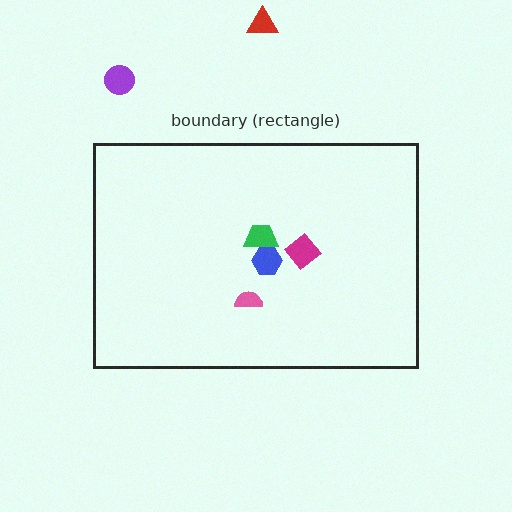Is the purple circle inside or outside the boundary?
Outside.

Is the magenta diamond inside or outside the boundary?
Inside.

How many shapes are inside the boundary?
4 inside, 2 outside.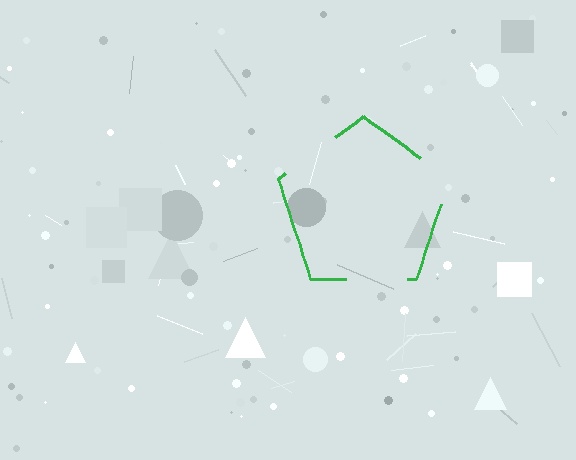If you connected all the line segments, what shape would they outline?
They would outline a pentagon.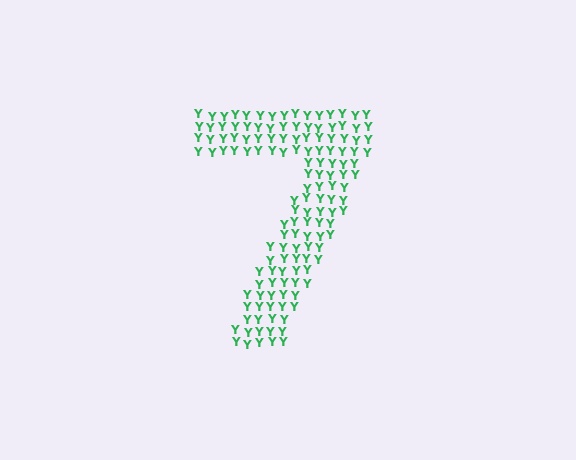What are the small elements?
The small elements are letter Y's.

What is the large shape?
The large shape is the digit 7.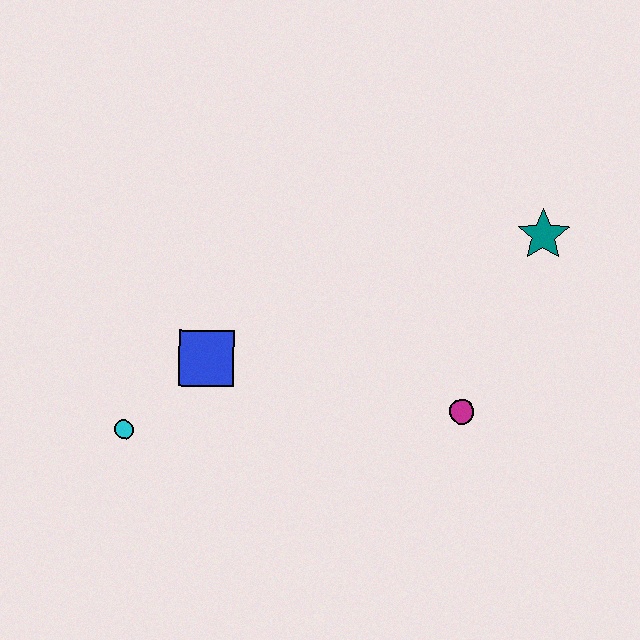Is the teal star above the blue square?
Yes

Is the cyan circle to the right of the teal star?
No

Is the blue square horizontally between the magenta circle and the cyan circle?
Yes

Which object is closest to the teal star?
The magenta circle is closest to the teal star.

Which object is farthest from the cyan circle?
The teal star is farthest from the cyan circle.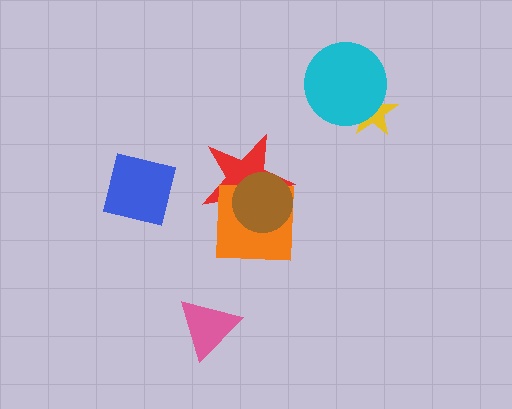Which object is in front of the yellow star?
The cyan circle is in front of the yellow star.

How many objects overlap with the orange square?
2 objects overlap with the orange square.